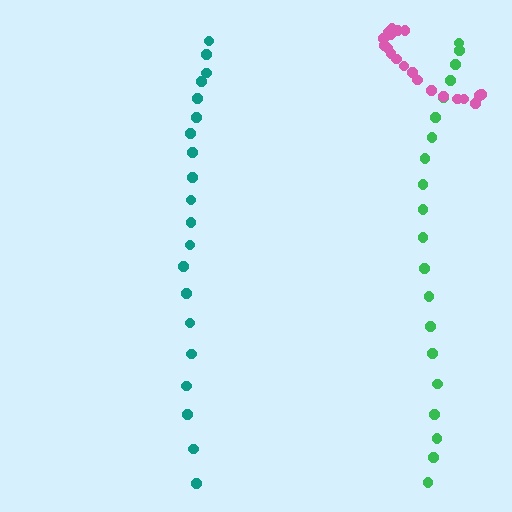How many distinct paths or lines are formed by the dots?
There are 3 distinct paths.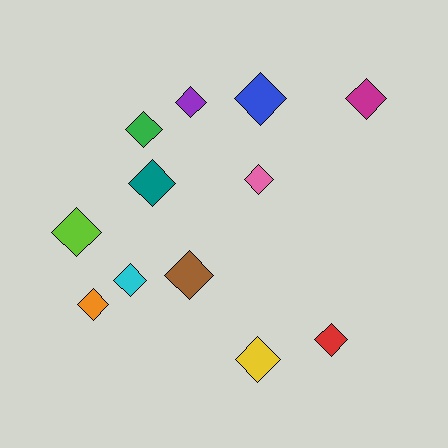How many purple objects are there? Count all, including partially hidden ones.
There is 1 purple object.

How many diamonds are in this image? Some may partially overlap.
There are 12 diamonds.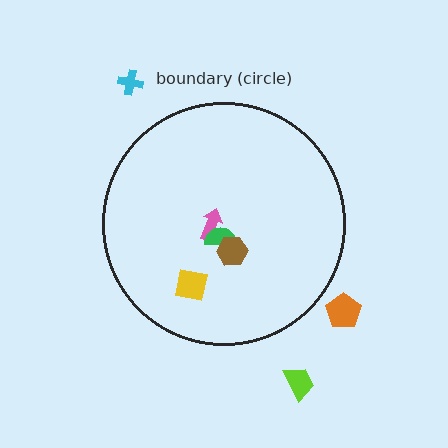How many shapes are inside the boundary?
4 inside, 3 outside.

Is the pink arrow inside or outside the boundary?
Inside.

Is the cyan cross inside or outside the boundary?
Outside.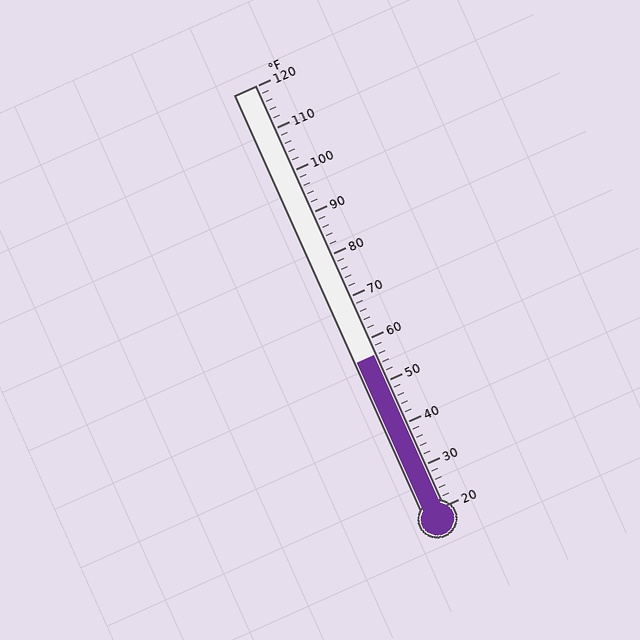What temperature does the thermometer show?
The thermometer shows approximately 56°F.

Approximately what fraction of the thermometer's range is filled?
The thermometer is filled to approximately 35% of its range.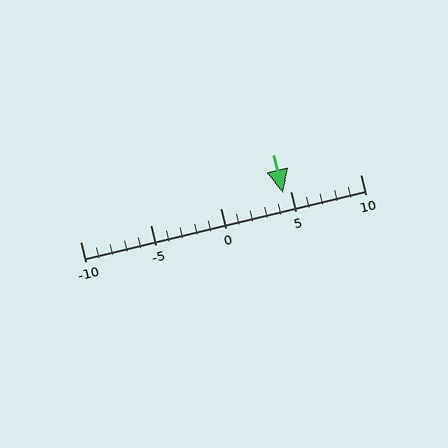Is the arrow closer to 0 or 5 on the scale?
The arrow is closer to 5.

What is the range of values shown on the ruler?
The ruler shows values from -10 to 10.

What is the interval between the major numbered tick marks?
The major tick marks are spaced 5 units apart.